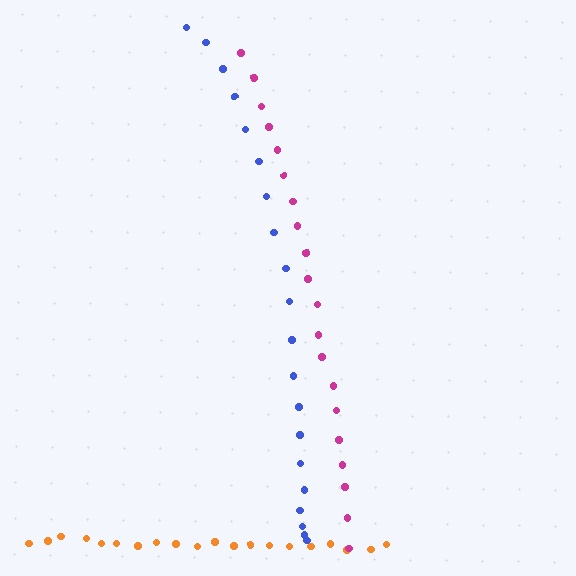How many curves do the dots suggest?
There are 3 distinct paths.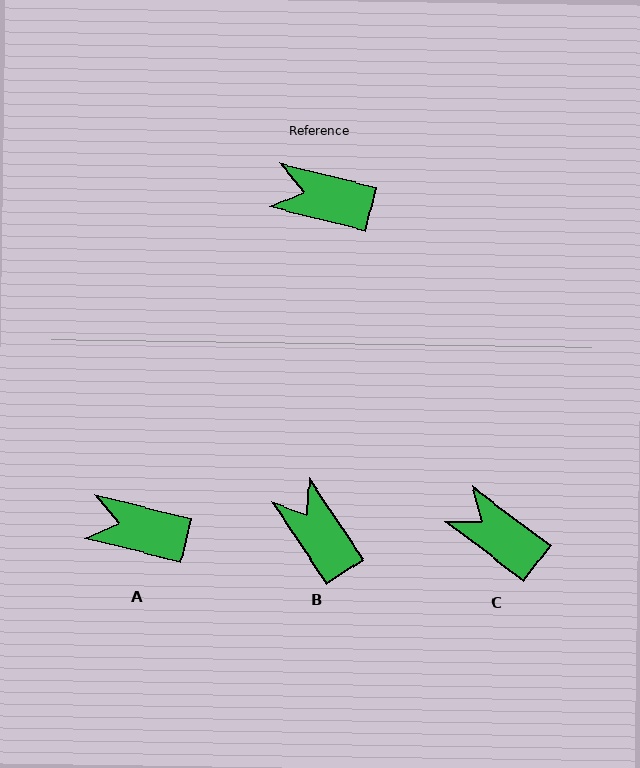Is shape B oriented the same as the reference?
No, it is off by about 42 degrees.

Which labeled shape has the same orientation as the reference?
A.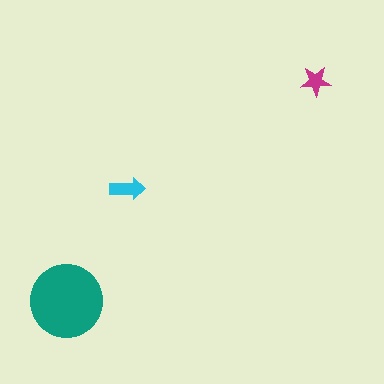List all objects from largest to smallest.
The teal circle, the cyan arrow, the magenta star.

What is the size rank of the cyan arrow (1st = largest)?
2nd.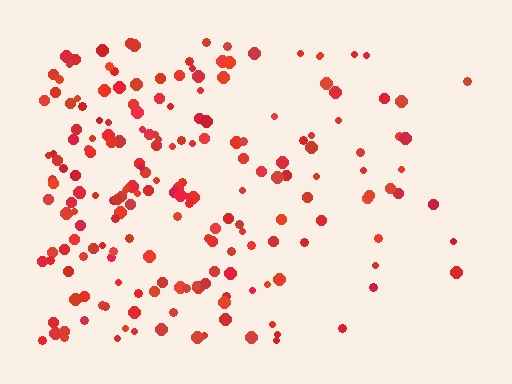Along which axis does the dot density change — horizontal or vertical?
Horizontal.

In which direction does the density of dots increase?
From right to left, with the left side densest.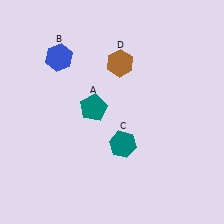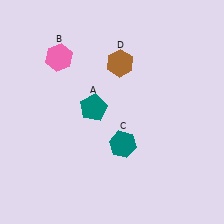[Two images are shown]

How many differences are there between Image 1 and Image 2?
There is 1 difference between the two images.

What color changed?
The hexagon (B) changed from blue in Image 1 to pink in Image 2.